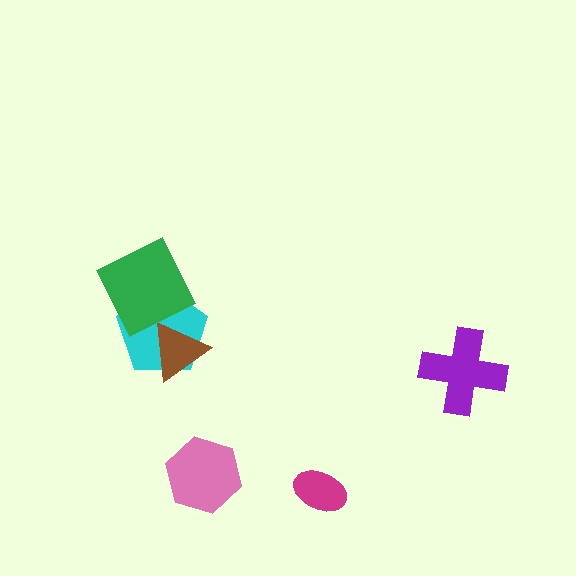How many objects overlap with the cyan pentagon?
2 objects overlap with the cyan pentagon.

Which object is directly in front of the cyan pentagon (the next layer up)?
The brown triangle is directly in front of the cyan pentagon.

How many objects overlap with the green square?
1 object overlaps with the green square.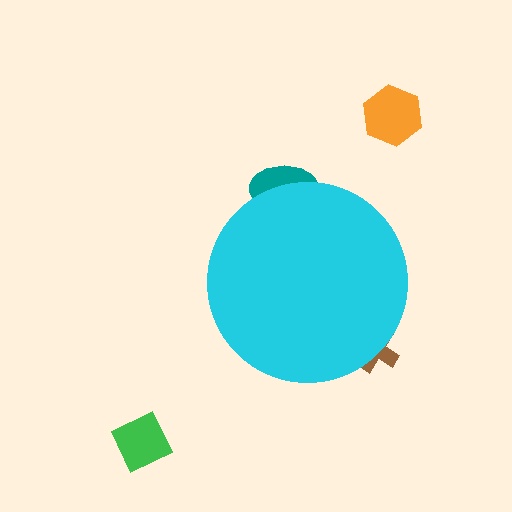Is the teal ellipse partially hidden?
Yes, the teal ellipse is partially hidden behind the cyan circle.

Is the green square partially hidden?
No, the green square is fully visible.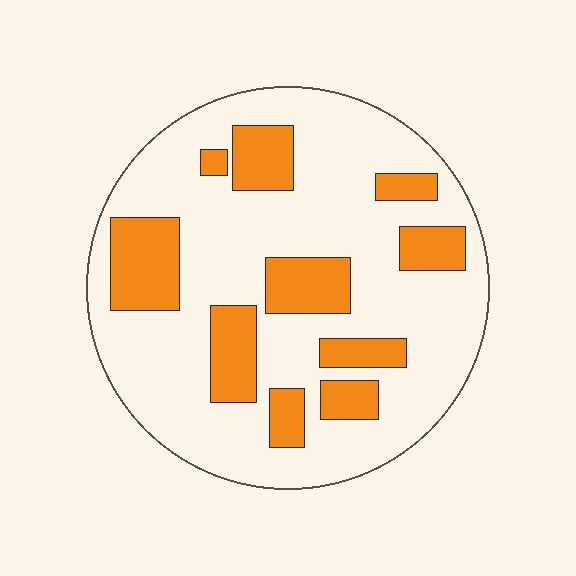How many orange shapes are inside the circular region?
10.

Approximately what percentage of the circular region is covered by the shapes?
Approximately 25%.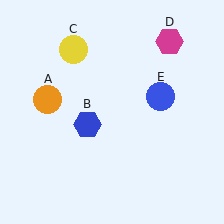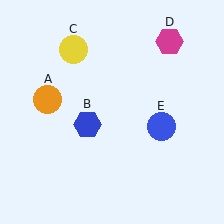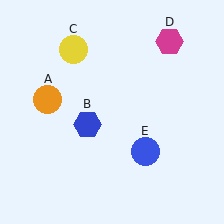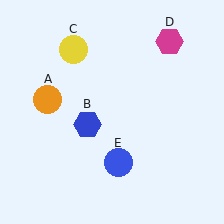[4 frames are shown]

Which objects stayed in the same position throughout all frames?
Orange circle (object A) and blue hexagon (object B) and yellow circle (object C) and magenta hexagon (object D) remained stationary.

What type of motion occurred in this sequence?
The blue circle (object E) rotated clockwise around the center of the scene.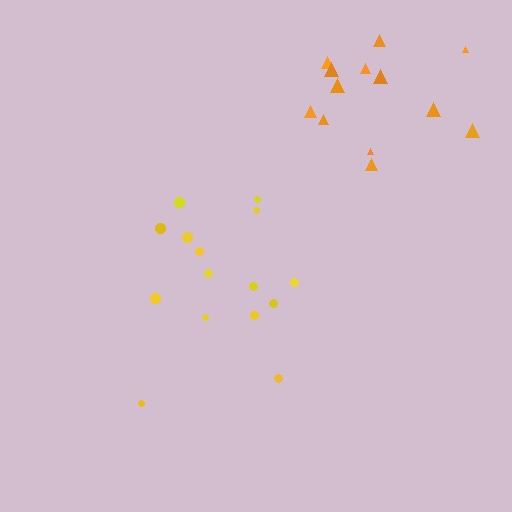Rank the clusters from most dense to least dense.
orange, yellow.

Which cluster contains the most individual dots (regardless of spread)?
Yellow (15).